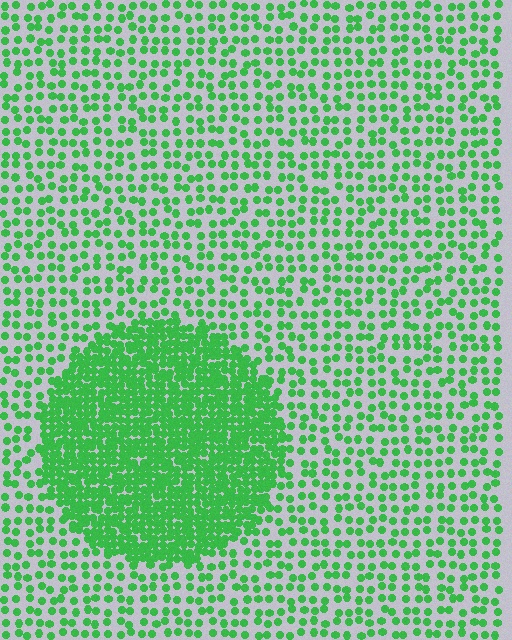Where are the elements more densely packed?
The elements are more densely packed inside the circle boundary.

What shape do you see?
I see a circle.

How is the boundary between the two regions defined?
The boundary is defined by a change in element density (approximately 2.7x ratio). All elements are the same color, size, and shape.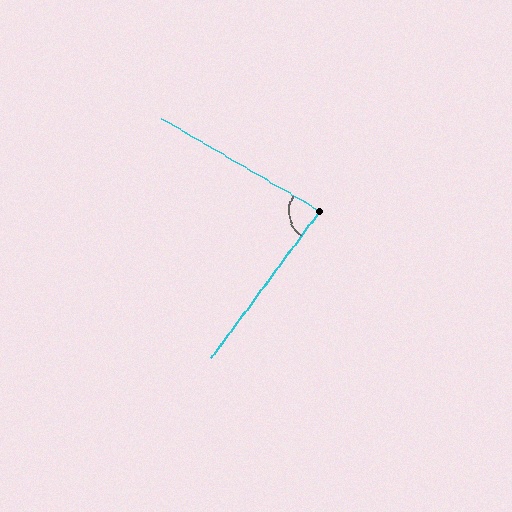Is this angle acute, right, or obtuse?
It is acute.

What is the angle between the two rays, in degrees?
Approximately 84 degrees.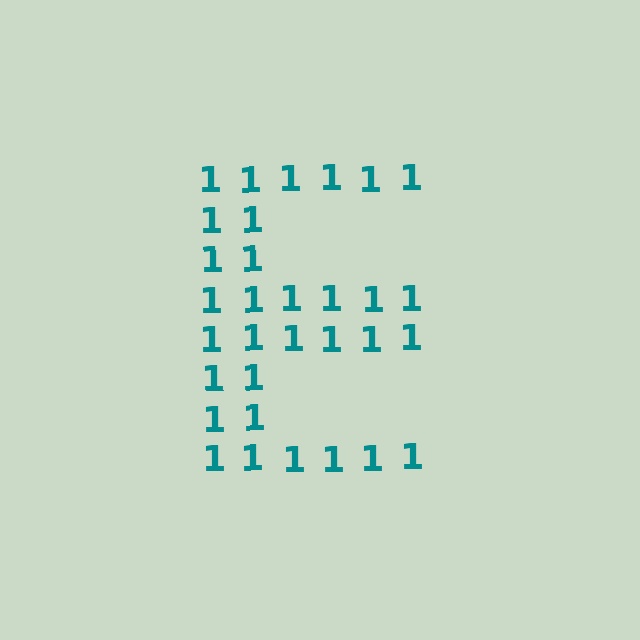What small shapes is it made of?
It is made of small digit 1's.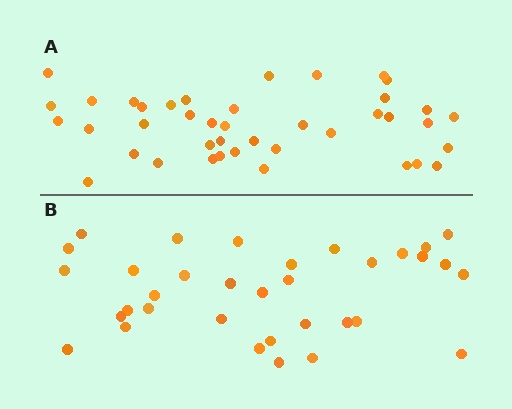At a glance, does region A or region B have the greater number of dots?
Region A (the top region) has more dots.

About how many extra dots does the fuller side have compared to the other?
Region A has roughly 8 or so more dots than region B.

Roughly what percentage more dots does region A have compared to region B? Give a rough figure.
About 20% more.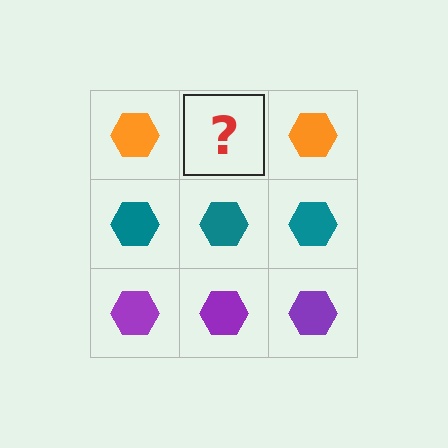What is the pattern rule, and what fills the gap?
The rule is that each row has a consistent color. The gap should be filled with an orange hexagon.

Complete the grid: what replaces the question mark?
The question mark should be replaced with an orange hexagon.